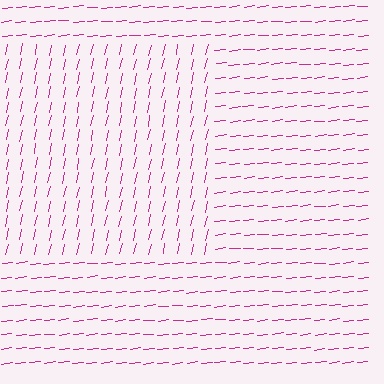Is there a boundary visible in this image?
Yes, there is a texture boundary formed by a change in line orientation.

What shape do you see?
I see a rectangle.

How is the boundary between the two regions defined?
The boundary is defined purely by a change in line orientation (approximately 71 degrees difference). All lines are the same color and thickness.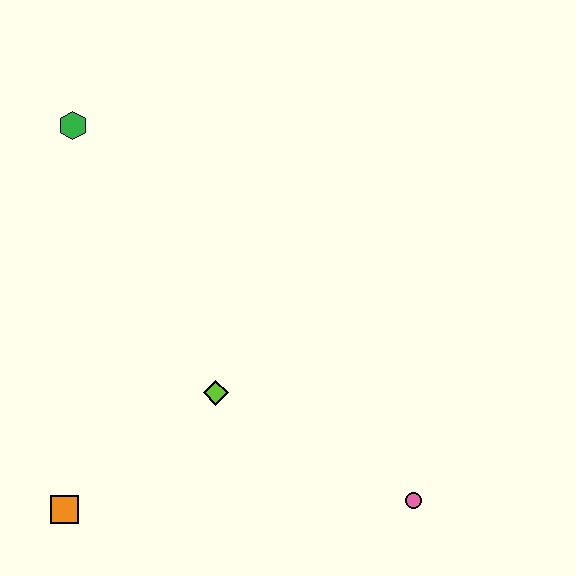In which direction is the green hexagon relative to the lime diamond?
The green hexagon is above the lime diamond.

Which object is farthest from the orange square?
The green hexagon is farthest from the orange square.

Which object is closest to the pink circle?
The lime diamond is closest to the pink circle.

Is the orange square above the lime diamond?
No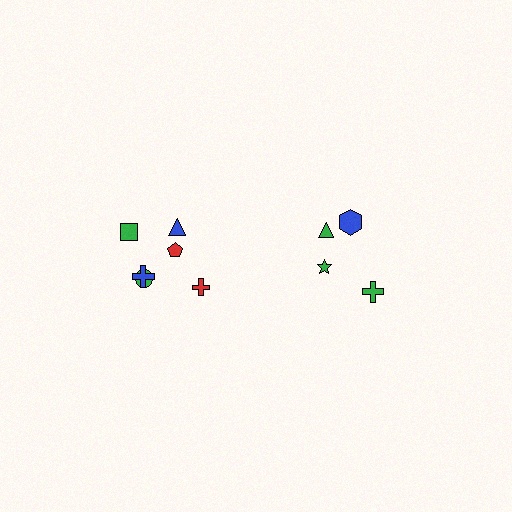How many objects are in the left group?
There are 6 objects.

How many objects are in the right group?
There are 4 objects.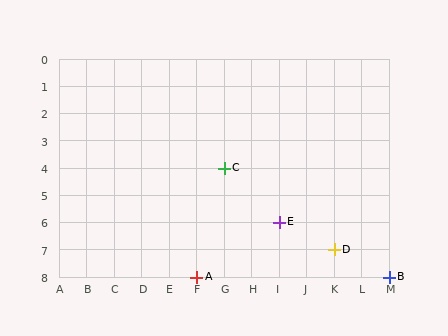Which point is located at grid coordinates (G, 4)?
Point C is at (G, 4).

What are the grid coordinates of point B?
Point B is at grid coordinates (M, 8).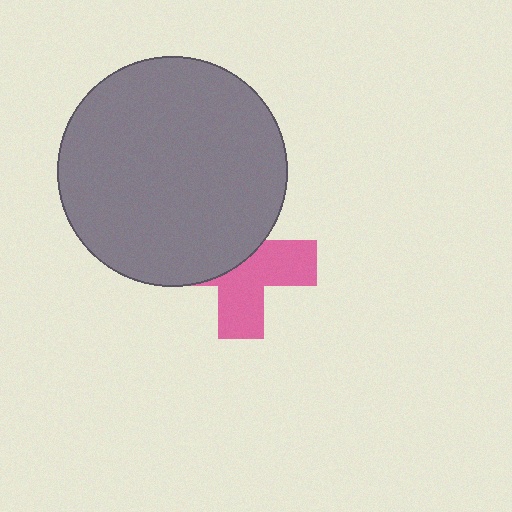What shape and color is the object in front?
The object in front is a gray circle.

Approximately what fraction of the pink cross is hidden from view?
Roughly 49% of the pink cross is hidden behind the gray circle.